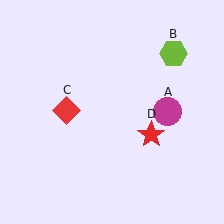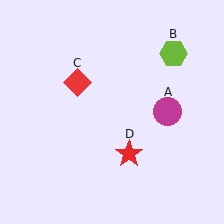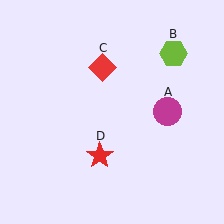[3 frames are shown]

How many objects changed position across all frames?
2 objects changed position: red diamond (object C), red star (object D).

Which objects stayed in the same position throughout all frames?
Magenta circle (object A) and lime hexagon (object B) remained stationary.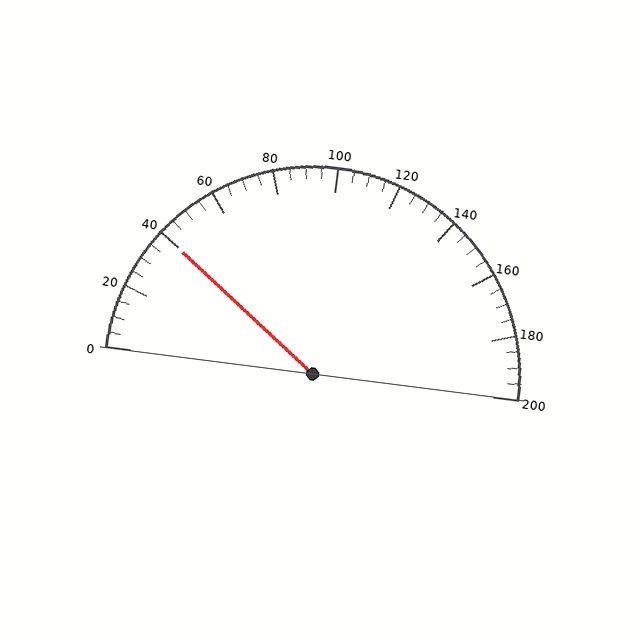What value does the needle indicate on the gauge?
The needle indicates approximately 40.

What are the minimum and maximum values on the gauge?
The gauge ranges from 0 to 200.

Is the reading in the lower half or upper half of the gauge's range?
The reading is in the lower half of the range (0 to 200).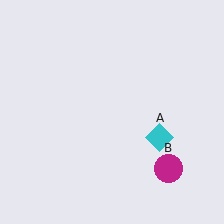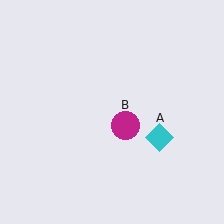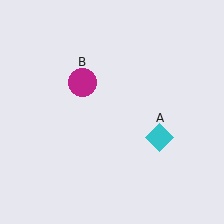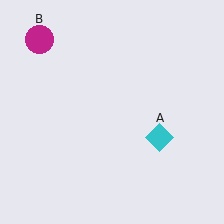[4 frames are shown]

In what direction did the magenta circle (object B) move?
The magenta circle (object B) moved up and to the left.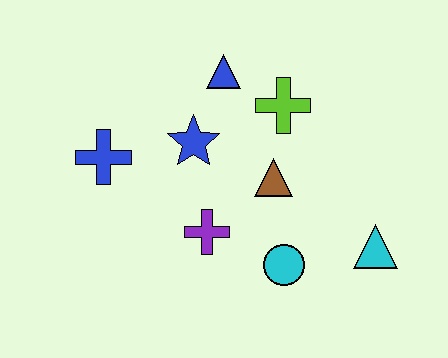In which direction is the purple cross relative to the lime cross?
The purple cross is below the lime cross.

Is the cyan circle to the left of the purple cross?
No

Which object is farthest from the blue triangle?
The cyan triangle is farthest from the blue triangle.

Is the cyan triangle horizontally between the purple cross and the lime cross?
No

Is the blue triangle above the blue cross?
Yes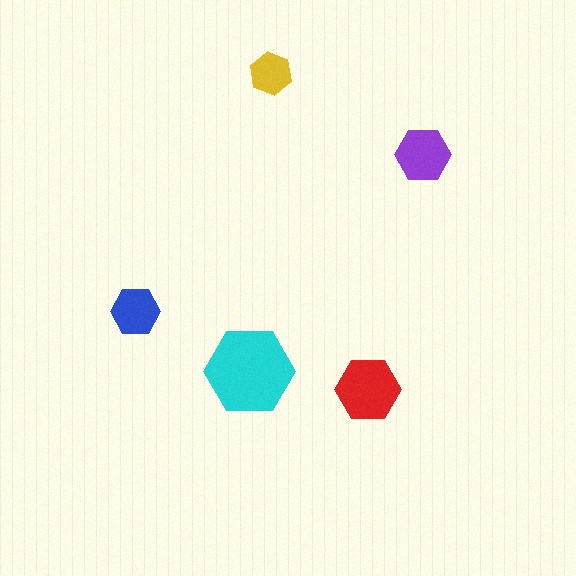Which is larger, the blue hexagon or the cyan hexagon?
The cyan one.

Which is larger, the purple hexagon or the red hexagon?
The red one.